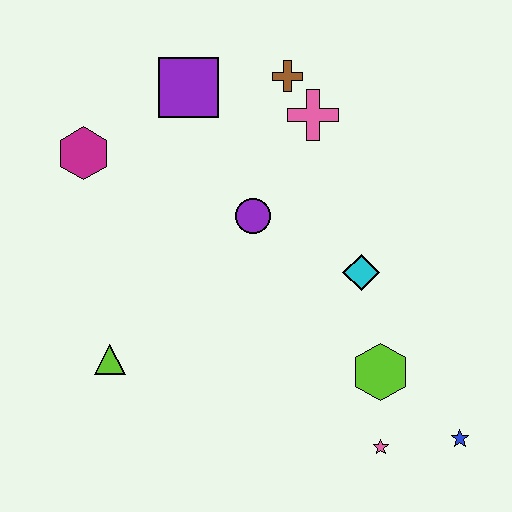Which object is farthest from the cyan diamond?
The magenta hexagon is farthest from the cyan diamond.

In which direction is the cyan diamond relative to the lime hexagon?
The cyan diamond is above the lime hexagon.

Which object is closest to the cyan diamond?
The lime hexagon is closest to the cyan diamond.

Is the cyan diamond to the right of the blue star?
No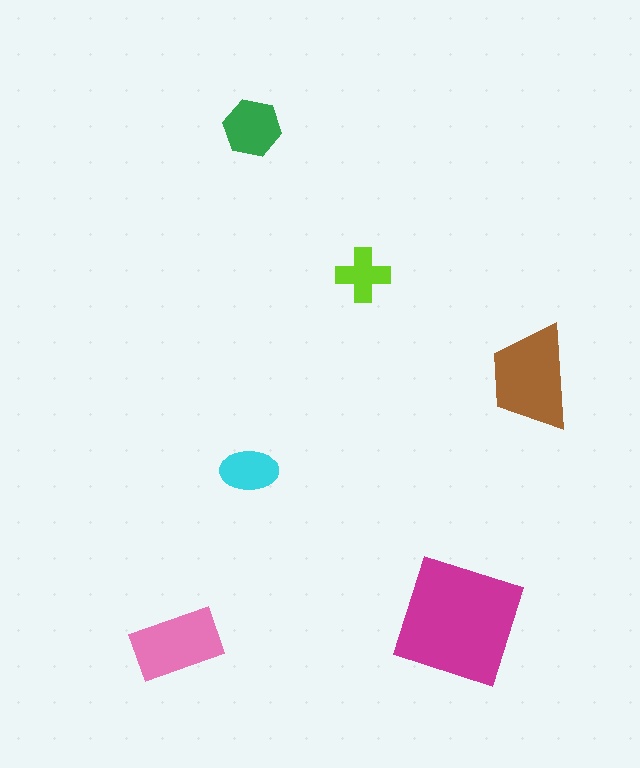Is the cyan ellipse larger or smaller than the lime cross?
Larger.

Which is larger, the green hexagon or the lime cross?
The green hexagon.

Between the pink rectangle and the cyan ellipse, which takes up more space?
The pink rectangle.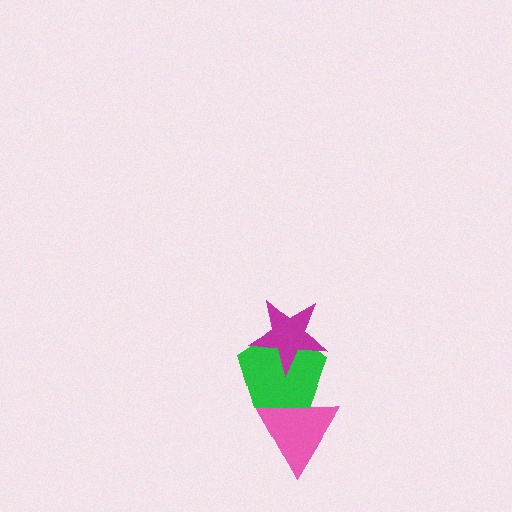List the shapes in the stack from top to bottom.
From top to bottom: the magenta star, the green pentagon, the pink triangle.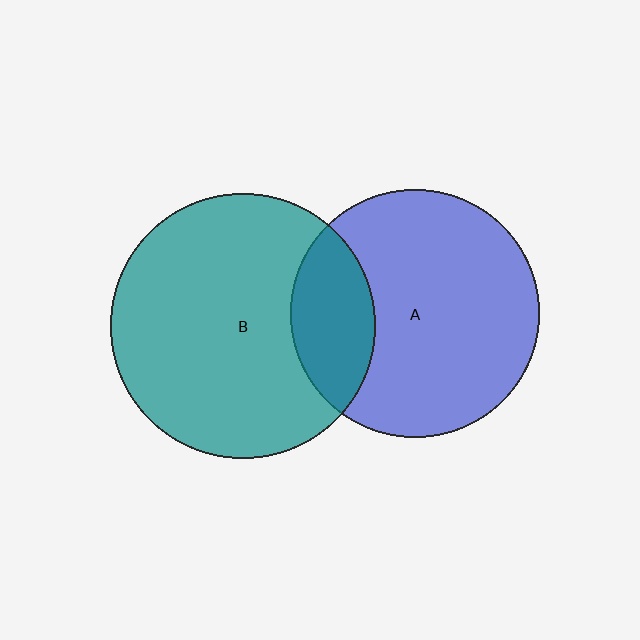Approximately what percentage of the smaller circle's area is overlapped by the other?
Approximately 25%.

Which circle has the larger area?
Circle B (teal).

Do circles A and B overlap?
Yes.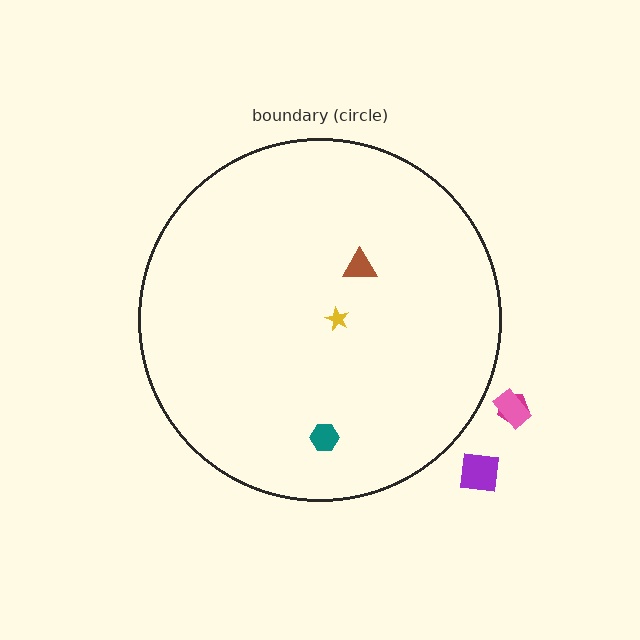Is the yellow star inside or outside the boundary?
Inside.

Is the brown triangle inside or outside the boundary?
Inside.